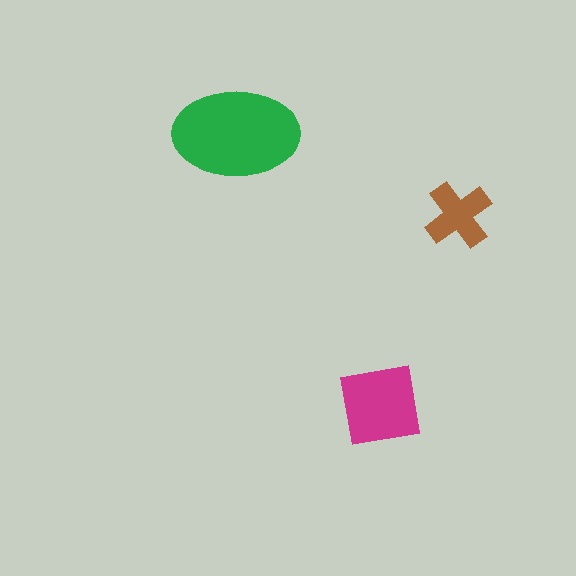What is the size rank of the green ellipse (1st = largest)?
1st.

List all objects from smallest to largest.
The brown cross, the magenta square, the green ellipse.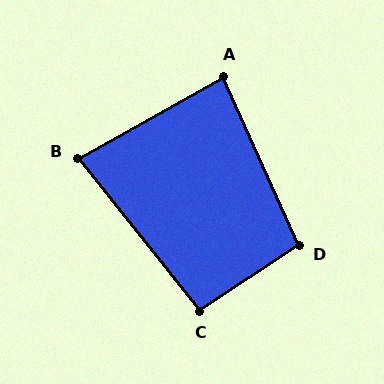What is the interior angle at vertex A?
Approximately 85 degrees (approximately right).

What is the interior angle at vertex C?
Approximately 95 degrees (approximately right).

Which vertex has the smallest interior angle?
B, at approximately 80 degrees.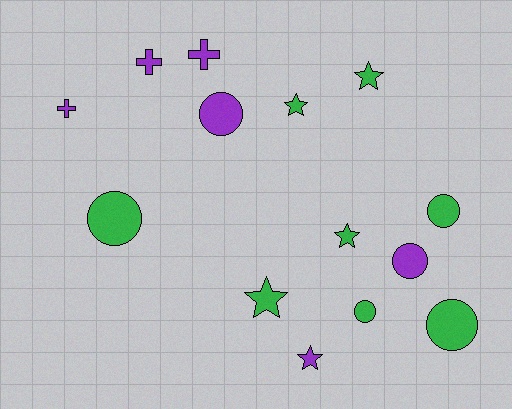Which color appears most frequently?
Green, with 8 objects.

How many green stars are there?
There are 4 green stars.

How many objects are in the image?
There are 14 objects.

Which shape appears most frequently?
Circle, with 6 objects.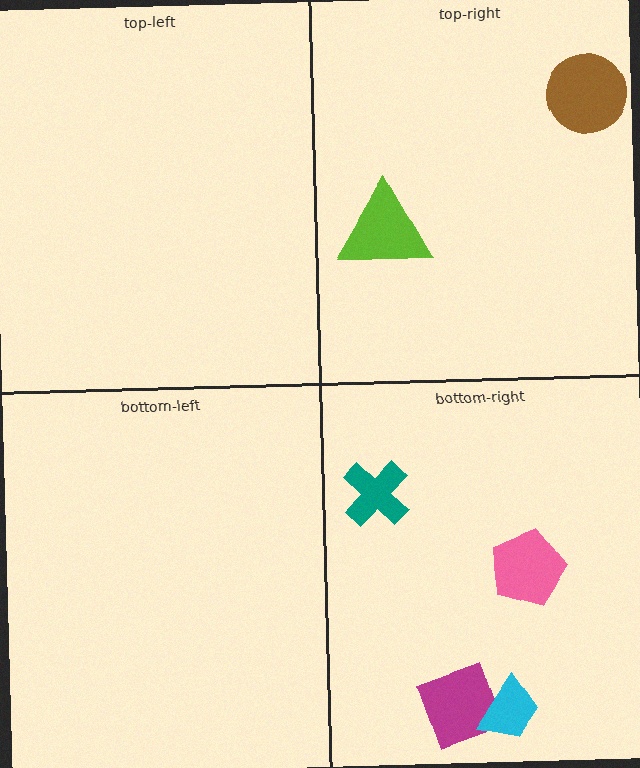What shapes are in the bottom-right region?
The magenta square, the pink pentagon, the cyan trapezoid, the teal cross.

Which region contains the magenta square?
The bottom-right region.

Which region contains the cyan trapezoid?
The bottom-right region.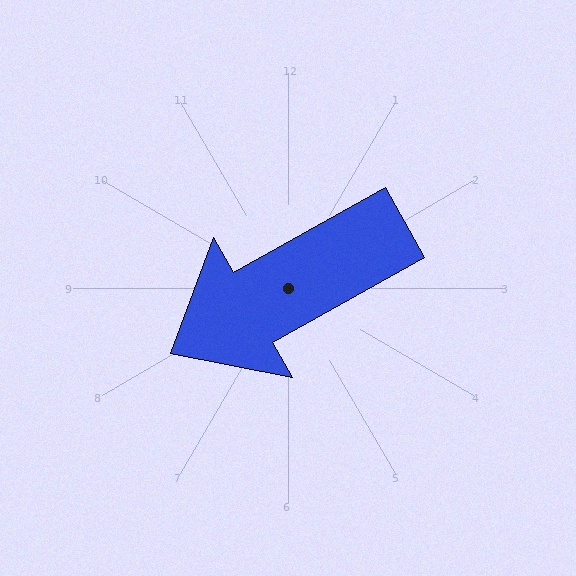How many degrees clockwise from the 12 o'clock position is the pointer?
Approximately 241 degrees.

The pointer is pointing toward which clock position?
Roughly 8 o'clock.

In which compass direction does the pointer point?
Southwest.